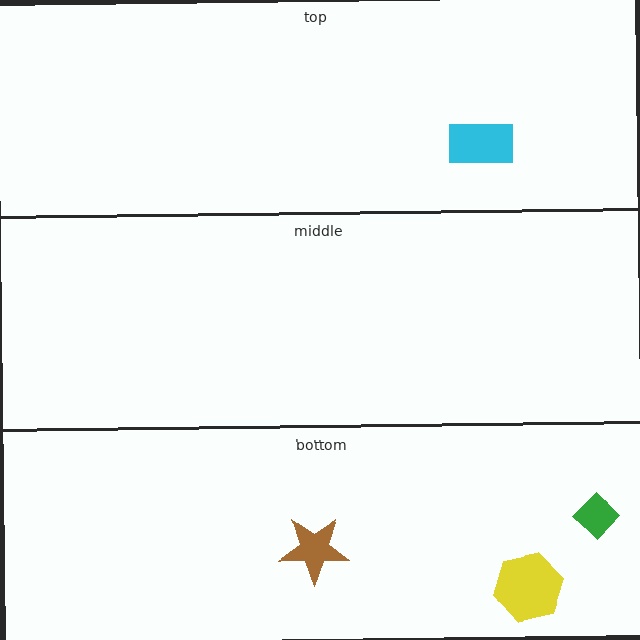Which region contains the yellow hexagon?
The bottom region.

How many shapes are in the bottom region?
3.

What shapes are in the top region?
The cyan rectangle.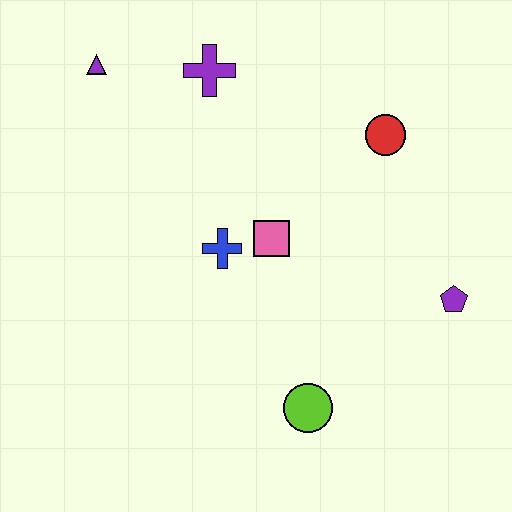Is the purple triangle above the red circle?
Yes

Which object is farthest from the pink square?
The purple triangle is farthest from the pink square.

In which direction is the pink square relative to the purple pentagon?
The pink square is to the left of the purple pentagon.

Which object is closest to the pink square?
The blue cross is closest to the pink square.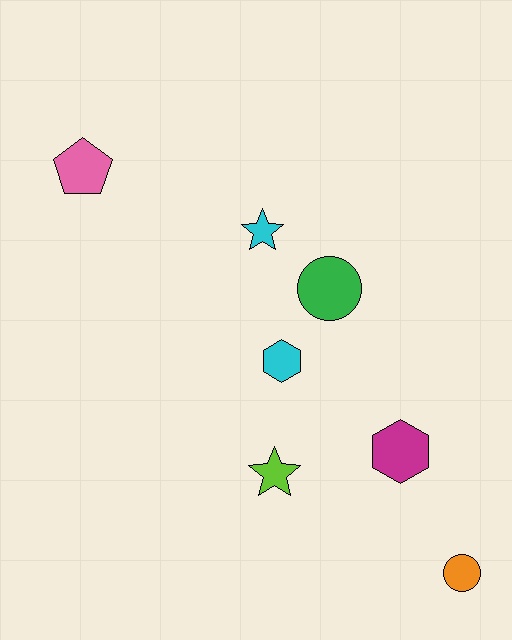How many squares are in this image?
There are no squares.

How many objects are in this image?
There are 7 objects.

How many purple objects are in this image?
There are no purple objects.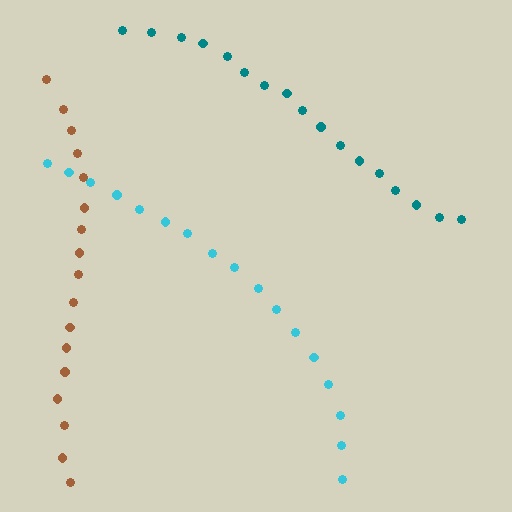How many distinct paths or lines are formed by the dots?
There are 3 distinct paths.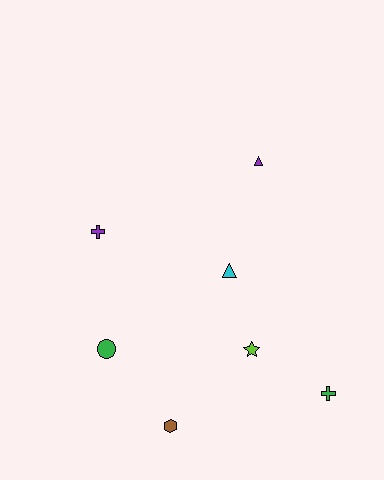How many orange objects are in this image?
There are no orange objects.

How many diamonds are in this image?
There are no diamonds.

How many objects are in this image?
There are 7 objects.